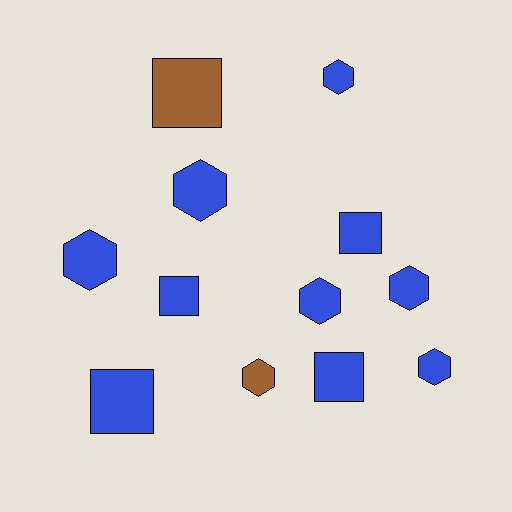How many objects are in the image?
There are 12 objects.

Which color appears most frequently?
Blue, with 10 objects.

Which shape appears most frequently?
Hexagon, with 7 objects.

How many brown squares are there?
There is 1 brown square.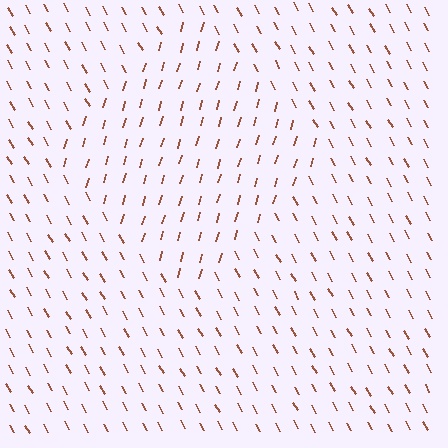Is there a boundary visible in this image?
Yes, there is a texture boundary formed by a change in line orientation.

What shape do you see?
I see a diamond.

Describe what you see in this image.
The image is filled with small brown line segments. A diamond region in the image has lines oriented differently from the surrounding lines, creating a visible texture boundary.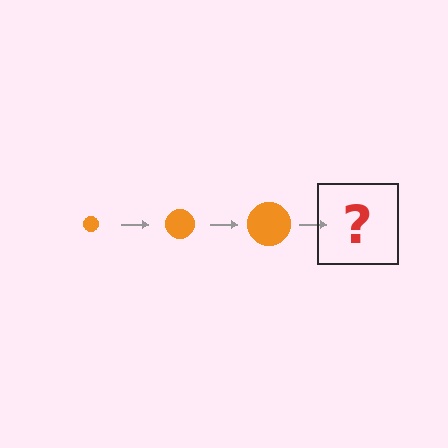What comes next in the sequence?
The next element should be an orange circle, larger than the previous one.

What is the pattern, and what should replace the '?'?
The pattern is that the circle gets progressively larger each step. The '?' should be an orange circle, larger than the previous one.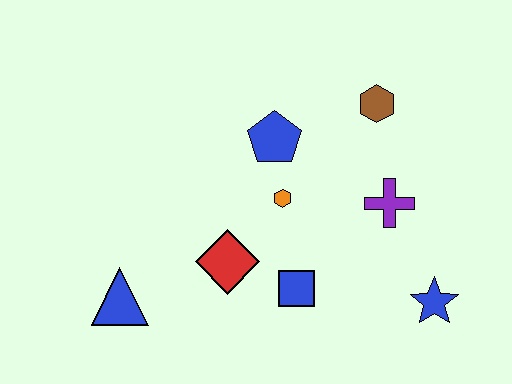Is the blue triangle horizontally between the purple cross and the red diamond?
No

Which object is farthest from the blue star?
The blue triangle is farthest from the blue star.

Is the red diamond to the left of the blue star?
Yes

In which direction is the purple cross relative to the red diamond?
The purple cross is to the right of the red diamond.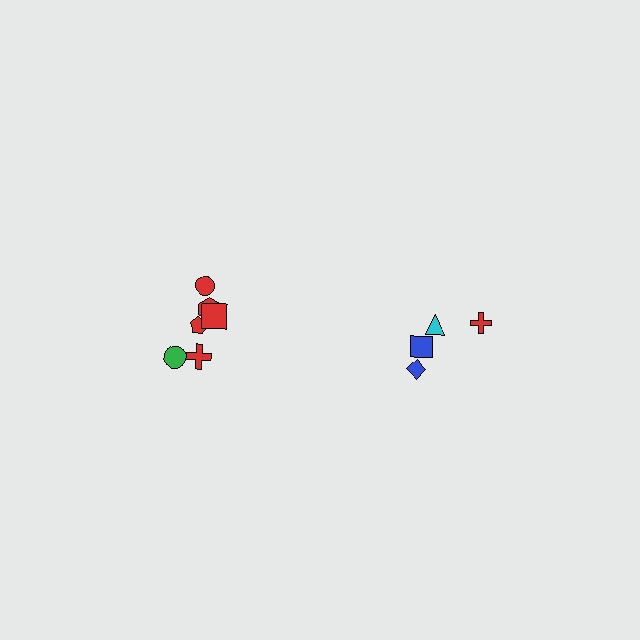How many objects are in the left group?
There are 6 objects.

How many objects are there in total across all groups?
There are 10 objects.